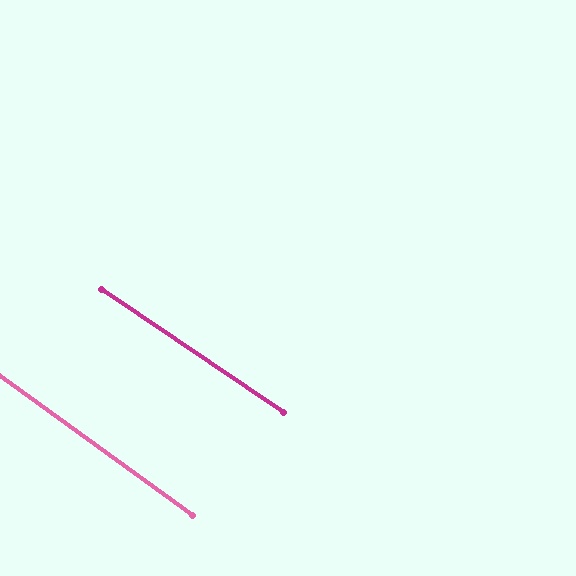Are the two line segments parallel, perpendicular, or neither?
Parallel — their directions differ by only 1.9°.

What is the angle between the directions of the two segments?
Approximately 2 degrees.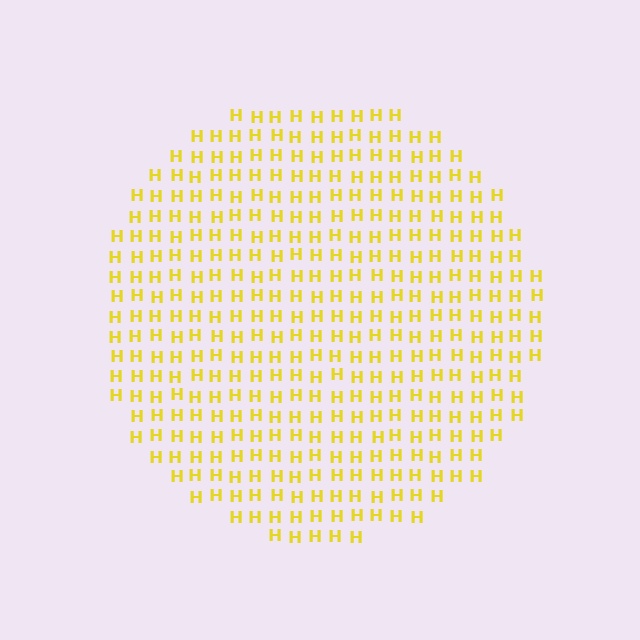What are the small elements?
The small elements are letter H's.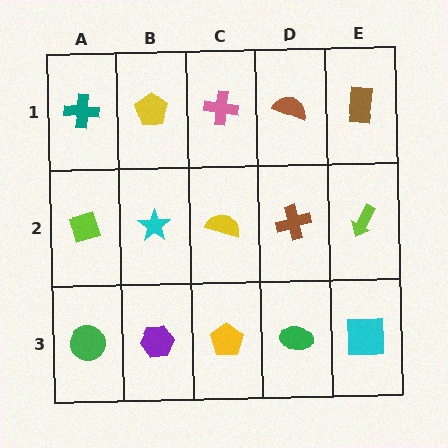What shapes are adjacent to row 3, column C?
A yellow semicircle (row 2, column C), a purple hexagon (row 3, column B), a green ellipse (row 3, column D).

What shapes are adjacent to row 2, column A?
A teal cross (row 1, column A), a green circle (row 3, column A), a cyan star (row 2, column B).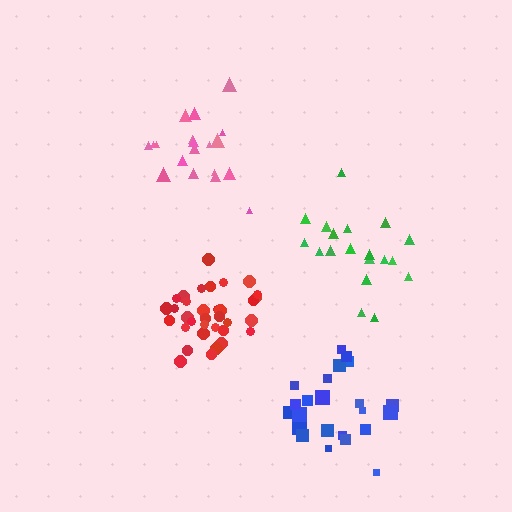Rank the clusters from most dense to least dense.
red, pink, blue, green.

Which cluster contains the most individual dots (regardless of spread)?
Red (34).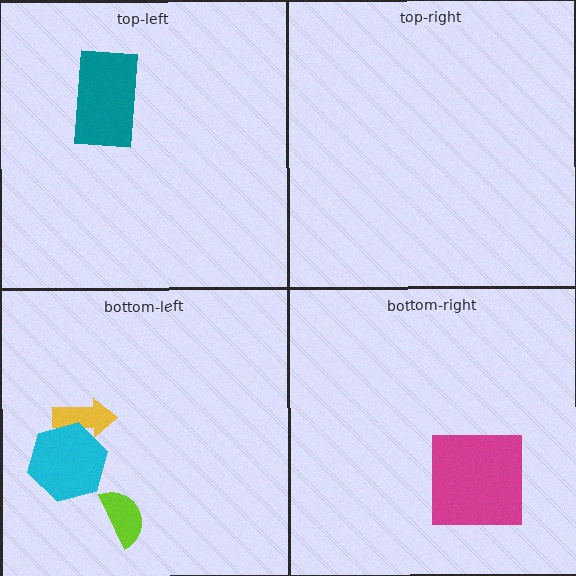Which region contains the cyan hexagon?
The bottom-left region.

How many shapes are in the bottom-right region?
1.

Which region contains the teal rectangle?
The top-left region.